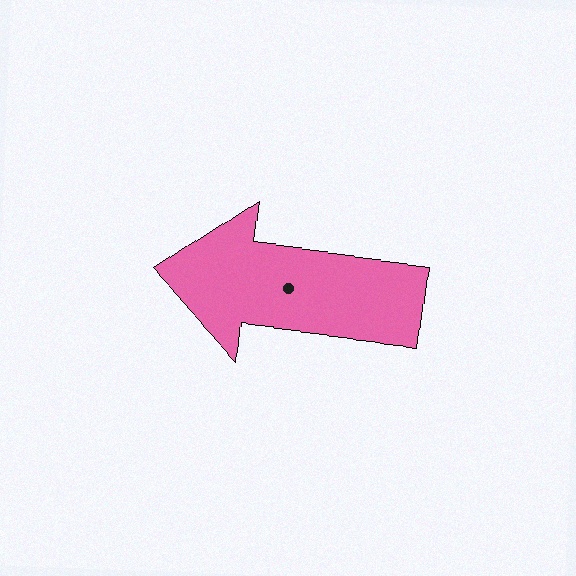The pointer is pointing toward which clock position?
Roughly 9 o'clock.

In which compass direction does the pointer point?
West.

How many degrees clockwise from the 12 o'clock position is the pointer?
Approximately 276 degrees.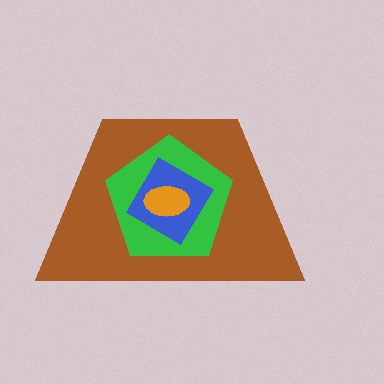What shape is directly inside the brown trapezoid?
The green pentagon.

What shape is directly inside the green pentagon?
The blue diamond.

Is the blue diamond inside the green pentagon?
Yes.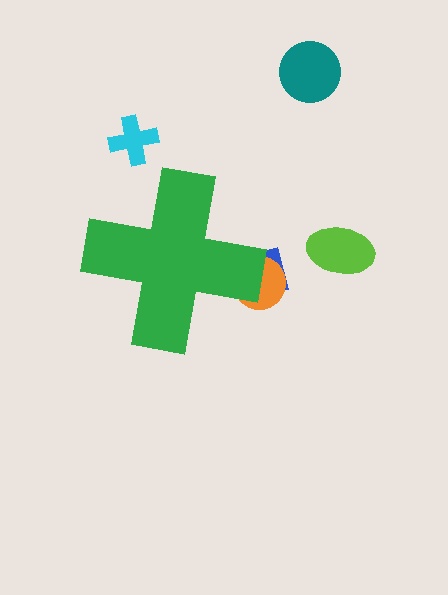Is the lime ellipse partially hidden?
No, the lime ellipse is fully visible.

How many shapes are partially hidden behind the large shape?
2 shapes are partially hidden.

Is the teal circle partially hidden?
No, the teal circle is fully visible.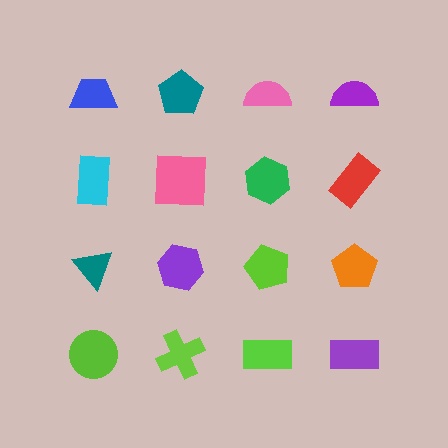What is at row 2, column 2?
A pink square.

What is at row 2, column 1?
A cyan rectangle.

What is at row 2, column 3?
A green hexagon.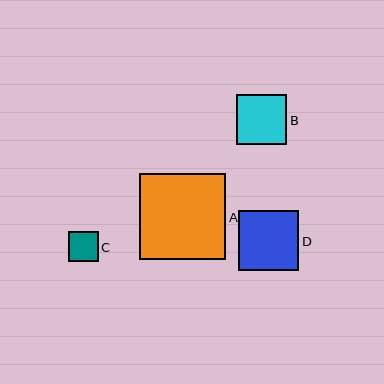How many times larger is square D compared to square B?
Square D is approximately 1.2 times the size of square B.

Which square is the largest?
Square A is the largest with a size of approximately 86 pixels.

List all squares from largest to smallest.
From largest to smallest: A, D, B, C.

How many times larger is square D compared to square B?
Square D is approximately 1.2 times the size of square B.